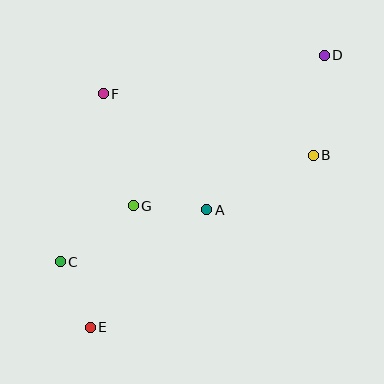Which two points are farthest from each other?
Points D and E are farthest from each other.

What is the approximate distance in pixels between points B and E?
The distance between B and E is approximately 281 pixels.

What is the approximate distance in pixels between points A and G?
The distance between A and G is approximately 74 pixels.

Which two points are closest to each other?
Points C and E are closest to each other.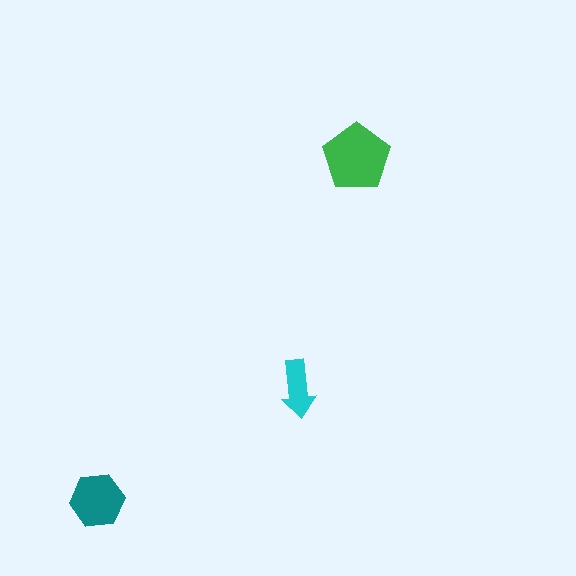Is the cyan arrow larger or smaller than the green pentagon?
Smaller.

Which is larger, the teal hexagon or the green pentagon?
The green pentagon.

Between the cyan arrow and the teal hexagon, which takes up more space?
The teal hexagon.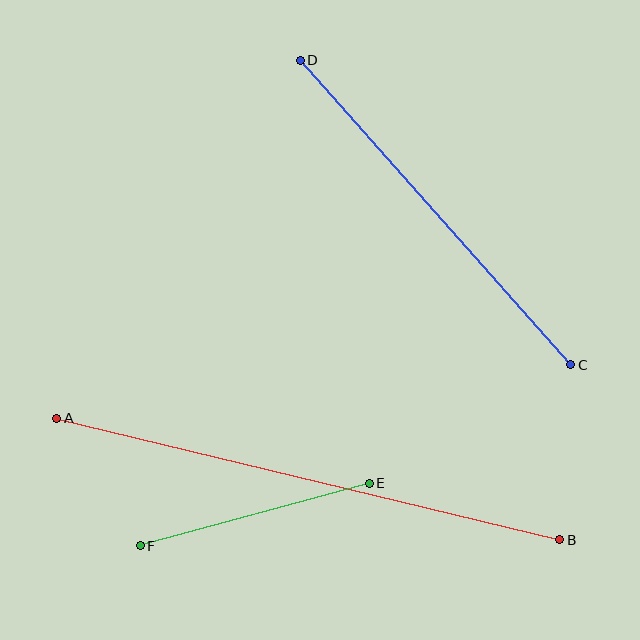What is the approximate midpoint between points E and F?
The midpoint is at approximately (255, 514) pixels.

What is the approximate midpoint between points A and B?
The midpoint is at approximately (308, 479) pixels.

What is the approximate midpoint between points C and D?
The midpoint is at approximately (435, 213) pixels.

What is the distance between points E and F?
The distance is approximately 238 pixels.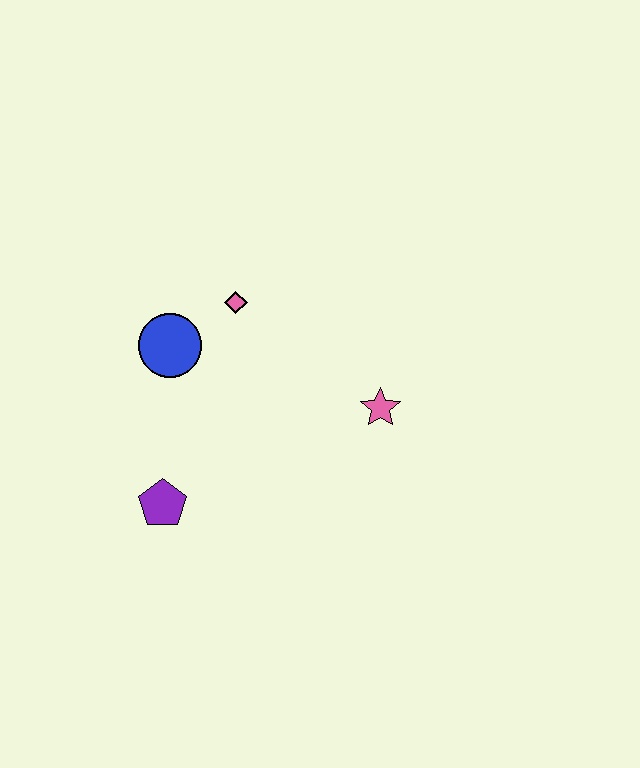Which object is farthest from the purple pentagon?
The pink star is farthest from the purple pentagon.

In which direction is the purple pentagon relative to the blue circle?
The purple pentagon is below the blue circle.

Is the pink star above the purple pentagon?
Yes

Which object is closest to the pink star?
The pink diamond is closest to the pink star.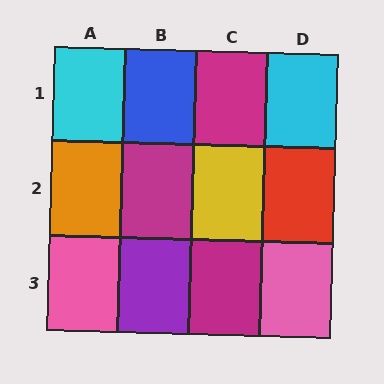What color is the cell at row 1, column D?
Cyan.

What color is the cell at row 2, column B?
Magenta.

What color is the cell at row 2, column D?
Red.